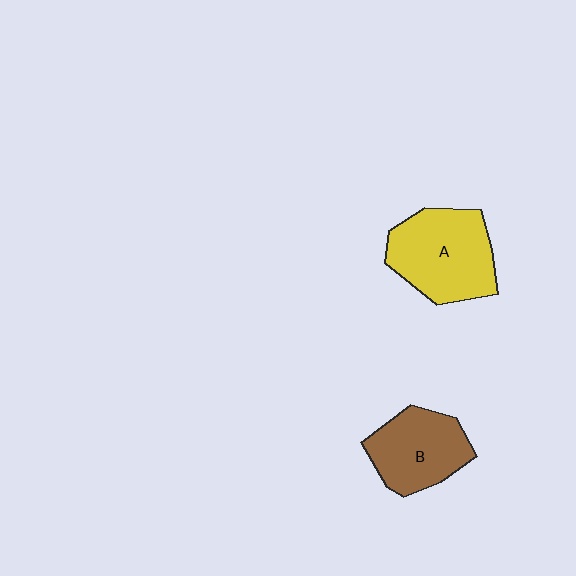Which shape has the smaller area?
Shape B (brown).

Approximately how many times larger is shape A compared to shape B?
Approximately 1.3 times.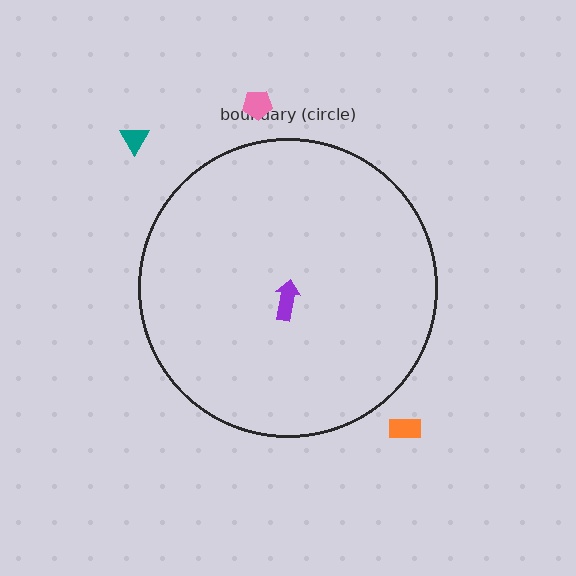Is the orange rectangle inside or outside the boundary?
Outside.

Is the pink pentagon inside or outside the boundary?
Outside.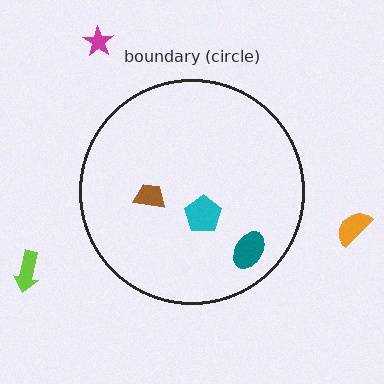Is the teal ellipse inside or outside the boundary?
Inside.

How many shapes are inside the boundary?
3 inside, 3 outside.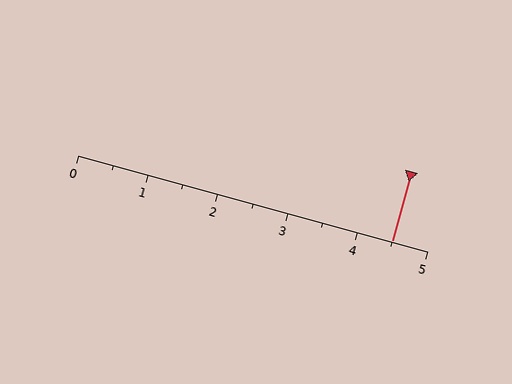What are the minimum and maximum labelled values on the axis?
The axis runs from 0 to 5.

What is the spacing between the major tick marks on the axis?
The major ticks are spaced 1 apart.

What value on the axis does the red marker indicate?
The marker indicates approximately 4.5.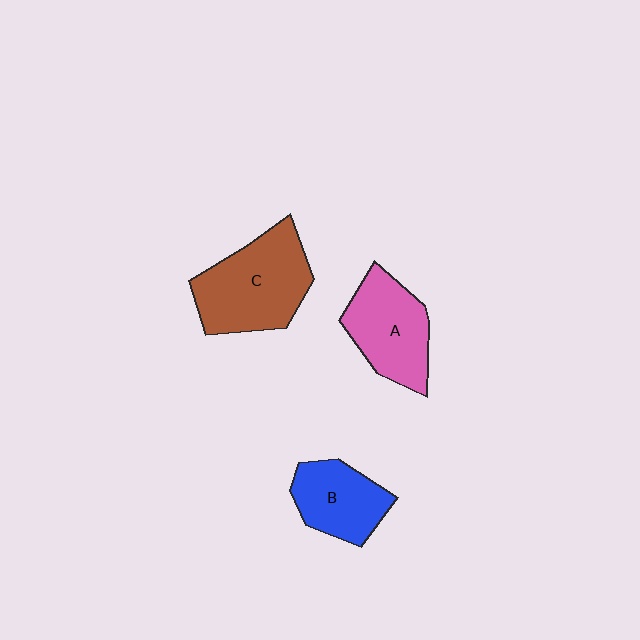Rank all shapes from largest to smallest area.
From largest to smallest: C (brown), A (pink), B (blue).